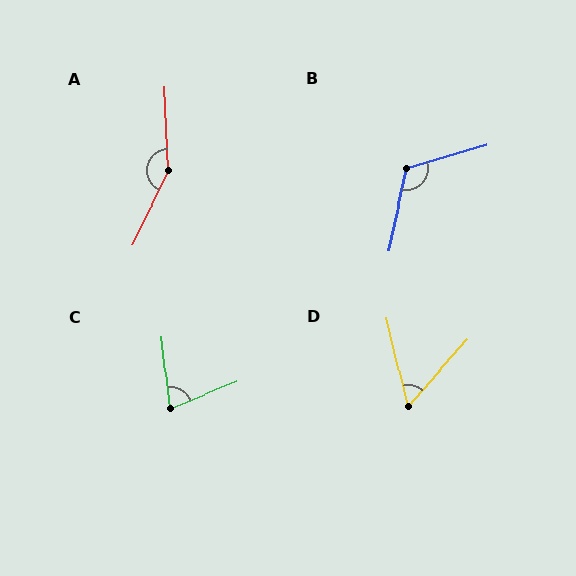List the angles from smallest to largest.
D (55°), C (74°), B (119°), A (151°).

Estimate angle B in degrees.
Approximately 119 degrees.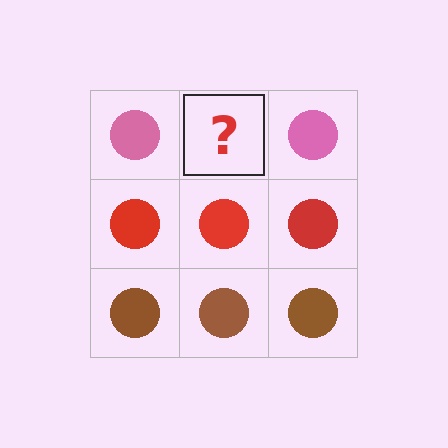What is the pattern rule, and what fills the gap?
The rule is that each row has a consistent color. The gap should be filled with a pink circle.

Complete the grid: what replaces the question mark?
The question mark should be replaced with a pink circle.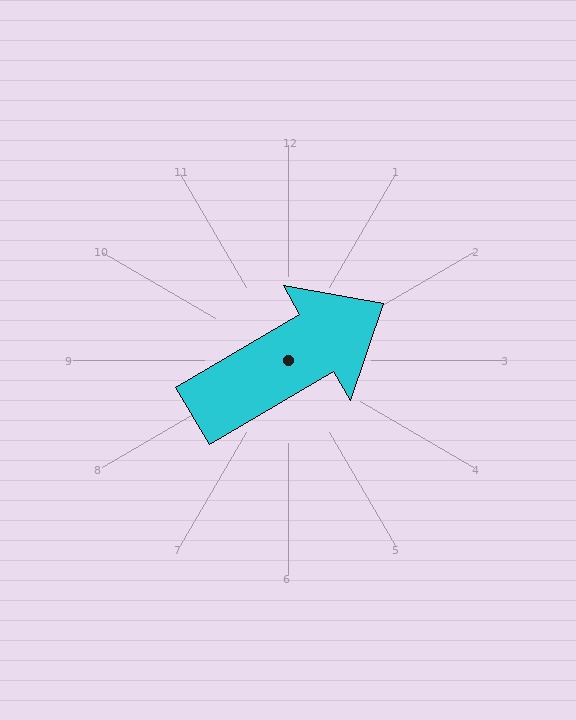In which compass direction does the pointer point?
Northeast.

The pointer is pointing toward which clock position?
Roughly 2 o'clock.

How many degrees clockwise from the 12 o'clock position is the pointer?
Approximately 60 degrees.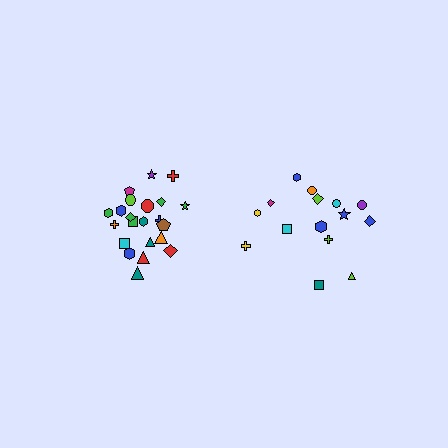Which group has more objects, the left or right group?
The left group.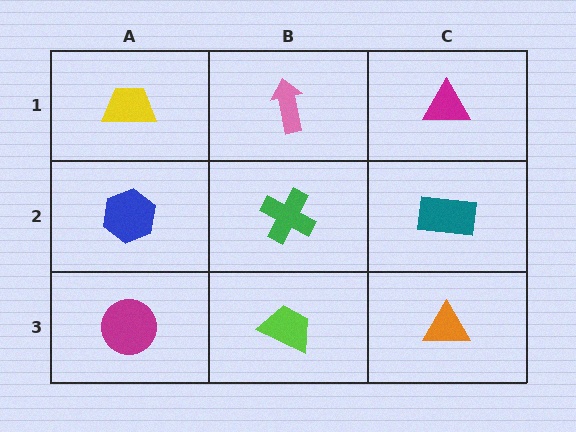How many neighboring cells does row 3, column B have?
3.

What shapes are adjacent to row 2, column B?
A pink arrow (row 1, column B), a lime trapezoid (row 3, column B), a blue hexagon (row 2, column A), a teal rectangle (row 2, column C).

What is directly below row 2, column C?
An orange triangle.